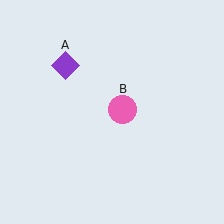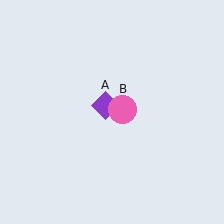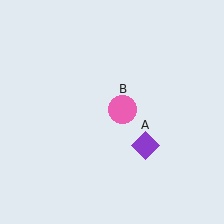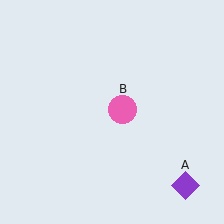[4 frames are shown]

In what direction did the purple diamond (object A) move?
The purple diamond (object A) moved down and to the right.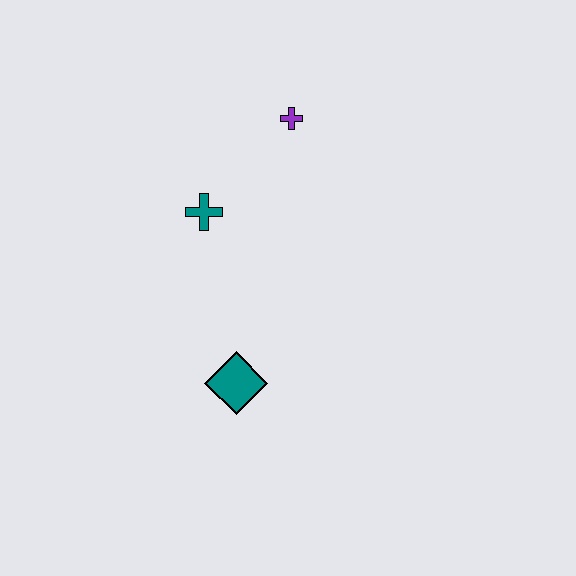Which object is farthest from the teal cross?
The teal diamond is farthest from the teal cross.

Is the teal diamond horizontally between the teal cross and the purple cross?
Yes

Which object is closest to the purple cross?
The teal cross is closest to the purple cross.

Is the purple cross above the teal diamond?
Yes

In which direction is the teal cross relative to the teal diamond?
The teal cross is above the teal diamond.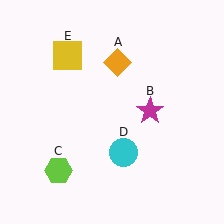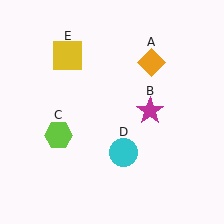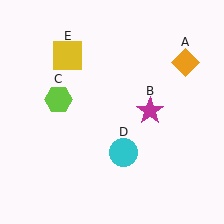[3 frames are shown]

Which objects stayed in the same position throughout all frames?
Magenta star (object B) and cyan circle (object D) and yellow square (object E) remained stationary.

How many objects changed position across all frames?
2 objects changed position: orange diamond (object A), lime hexagon (object C).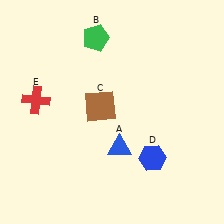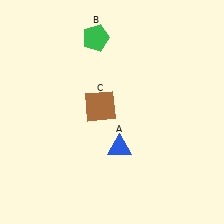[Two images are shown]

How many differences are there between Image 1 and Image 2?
There are 2 differences between the two images.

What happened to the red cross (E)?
The red cross (E) was removed in Image 2. It was in the top-left area of Image 1.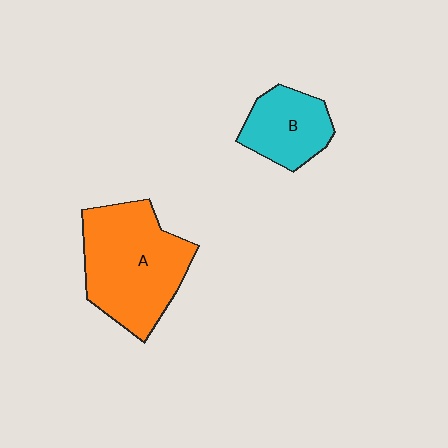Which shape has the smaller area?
Shape B (cyan).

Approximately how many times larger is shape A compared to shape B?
Approximately 1.9 times.